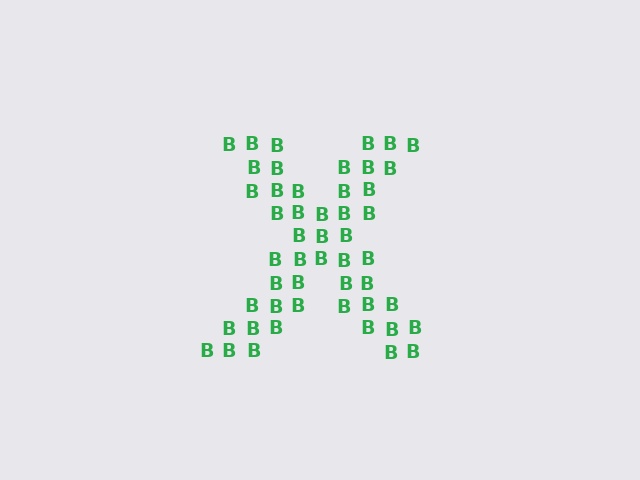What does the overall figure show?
The overall figure shows the letter X.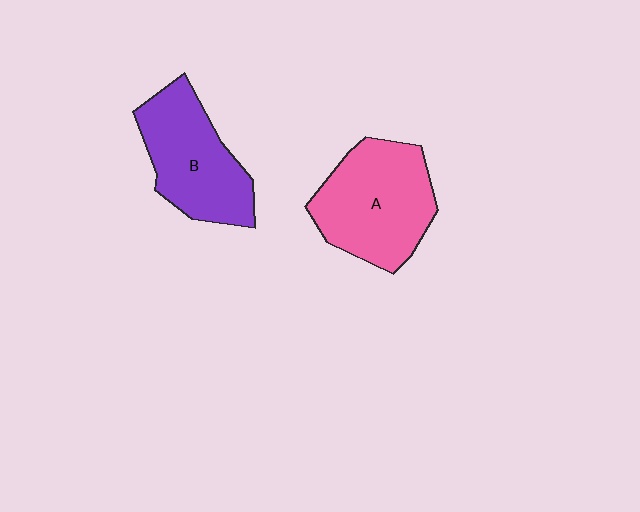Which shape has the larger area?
Shape A (pink).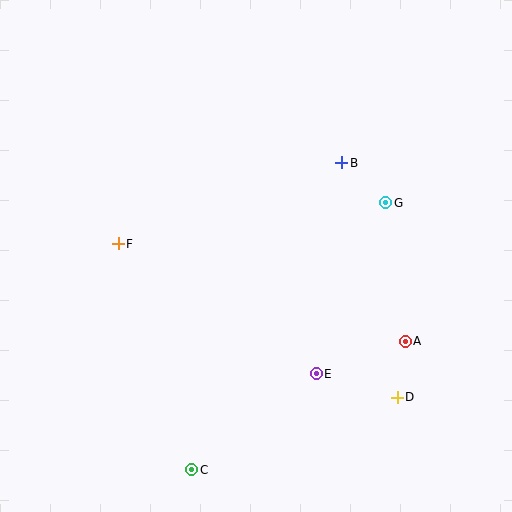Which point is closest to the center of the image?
Point B at (342, 163) is closest to the center.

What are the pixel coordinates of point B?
Point B is at (342, 163).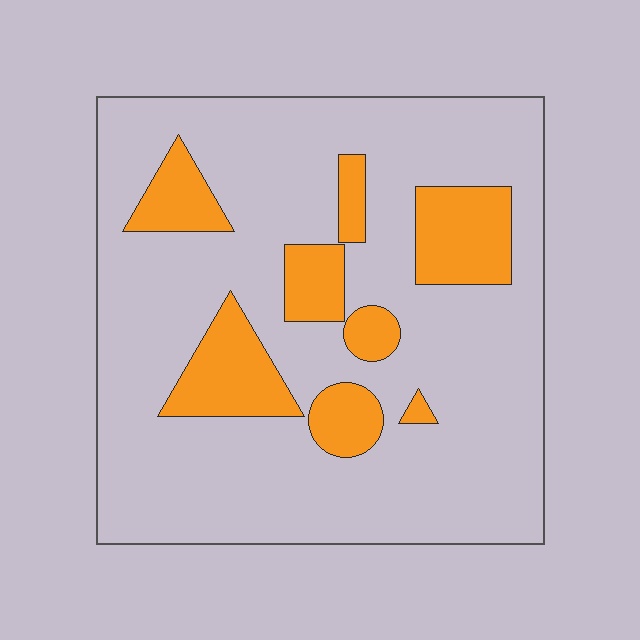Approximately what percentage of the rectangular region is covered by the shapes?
Approximately 20%.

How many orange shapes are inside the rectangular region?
8.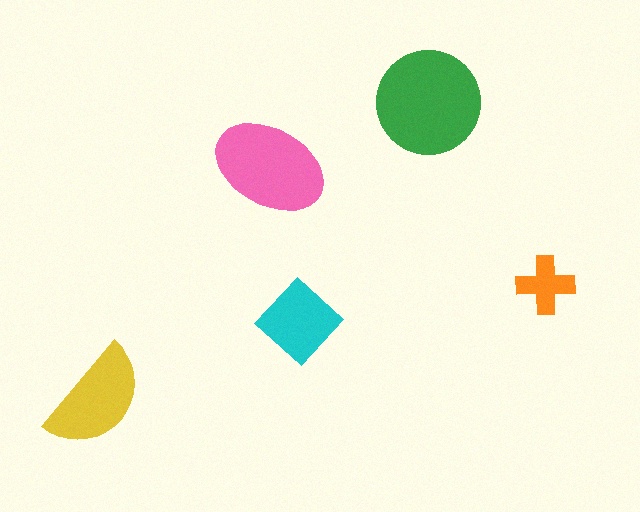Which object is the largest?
The green circle.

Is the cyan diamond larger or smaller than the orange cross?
Larger.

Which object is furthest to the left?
The yellow semicircle is leftmost.